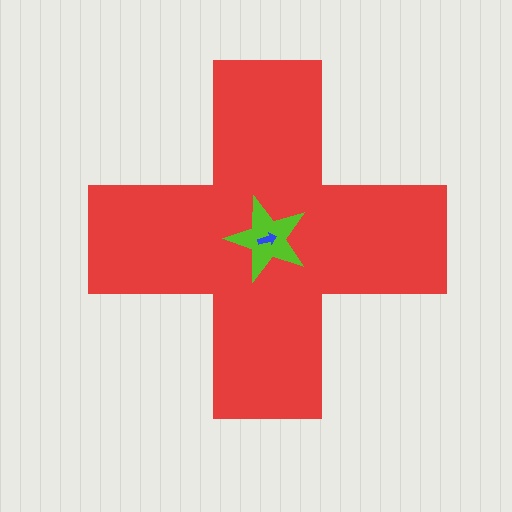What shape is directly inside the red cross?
The lime star.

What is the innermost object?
The blue arrow.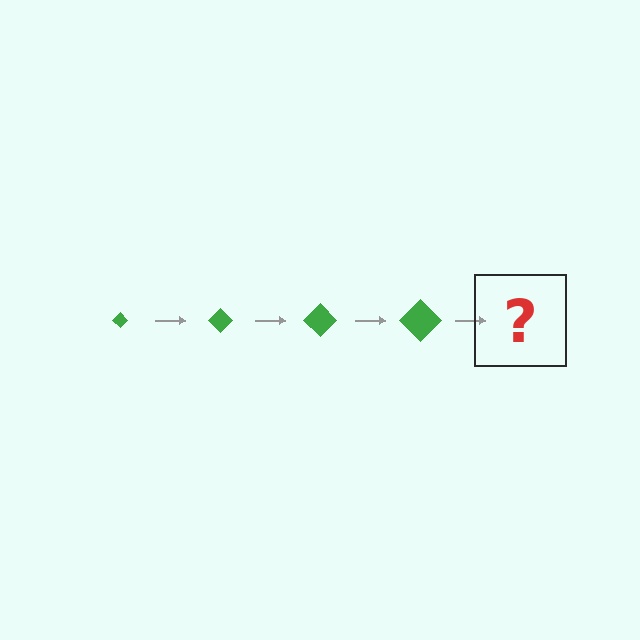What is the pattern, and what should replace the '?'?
The pattern is that the diamond gets progressively larger each step. The '?' should be a green diamond, larger than the previous one.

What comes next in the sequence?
The next element should be a green diamond, larger than the previous one.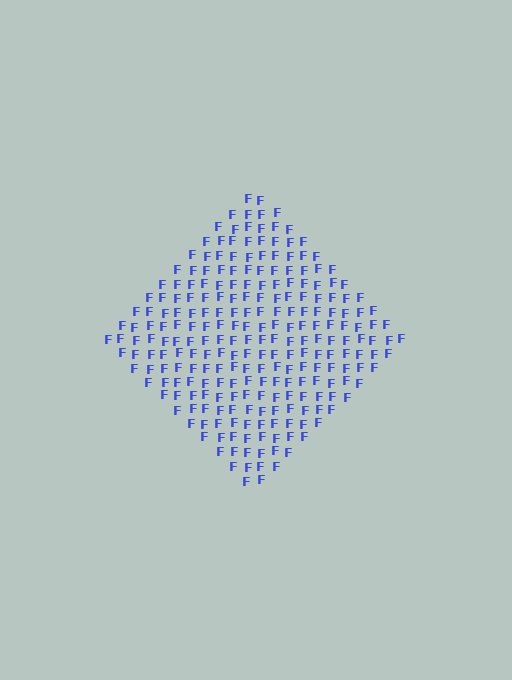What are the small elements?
The small elements are letter F's.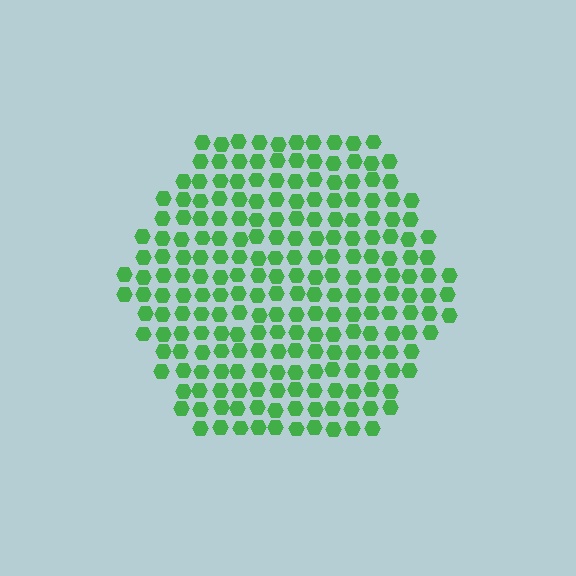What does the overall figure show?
The overall figure shows a hexagon.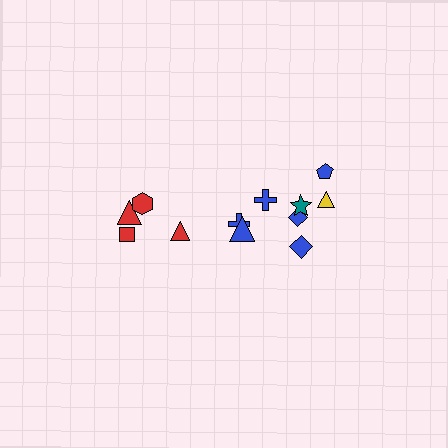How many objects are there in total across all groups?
There are 12 objects.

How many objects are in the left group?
There are 4 objects.